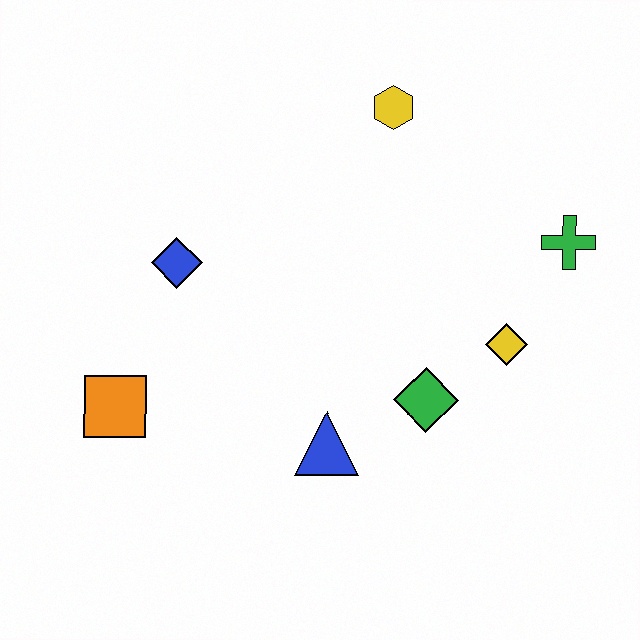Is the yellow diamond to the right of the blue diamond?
Yes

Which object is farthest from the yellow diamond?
The orange square is farthest from the yellow diamond.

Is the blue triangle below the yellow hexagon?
Yes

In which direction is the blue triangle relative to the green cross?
The blue triangle is to the left of the green cross.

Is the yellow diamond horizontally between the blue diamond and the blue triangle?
No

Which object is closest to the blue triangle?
The green diamond is closest to the blue triangle.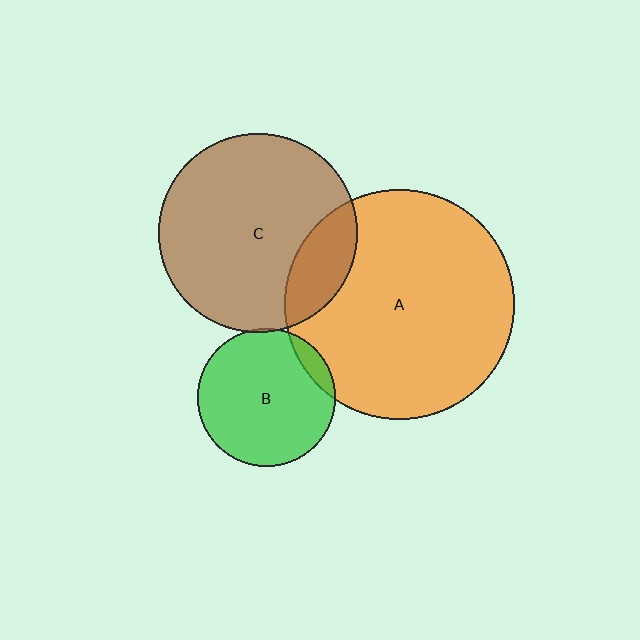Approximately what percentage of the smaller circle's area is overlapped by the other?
Approximately 10%.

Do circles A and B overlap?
Yes.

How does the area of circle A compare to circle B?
Approximately 2.8 times.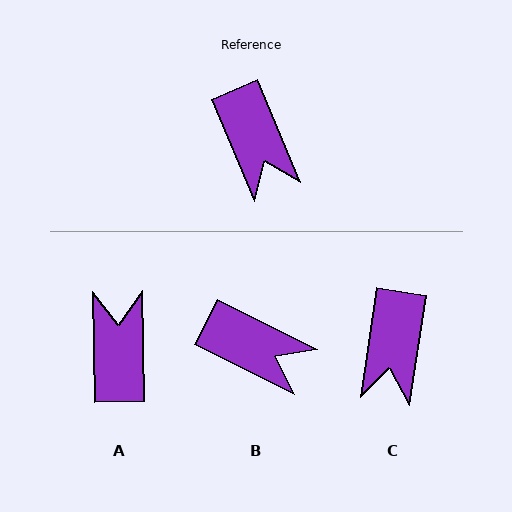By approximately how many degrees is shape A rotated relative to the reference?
Approximately 158 degrees counter-clockwise.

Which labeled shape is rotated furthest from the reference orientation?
A, about 158 degrees away.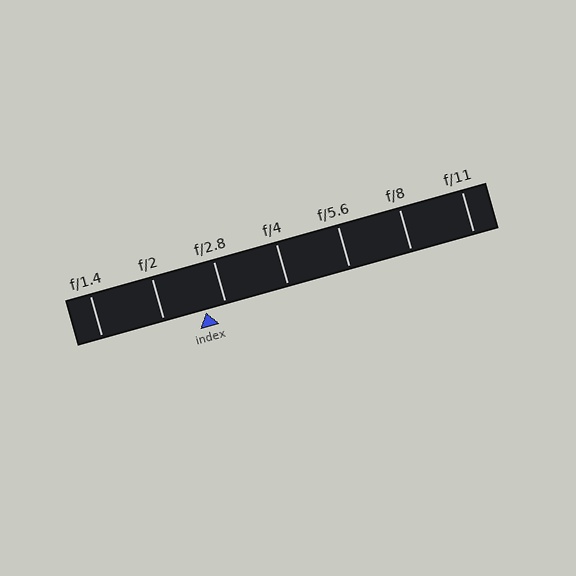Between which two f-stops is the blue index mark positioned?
The index mark is between f/2 and f/2.8.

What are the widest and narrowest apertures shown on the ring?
The widest aperture shown is f/1.4 and the narrowest is f/11.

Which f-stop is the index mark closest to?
The index mark is closest to f/2.8.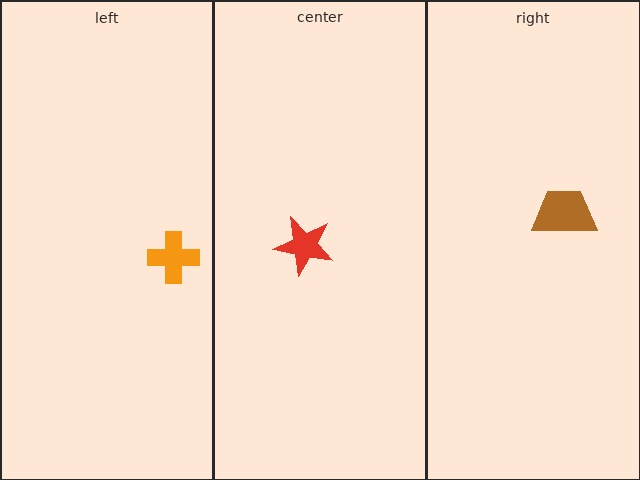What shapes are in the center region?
The red star.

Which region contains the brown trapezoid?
The right region.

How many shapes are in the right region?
1.